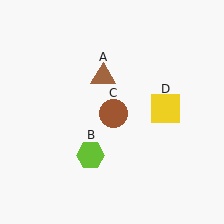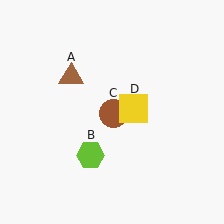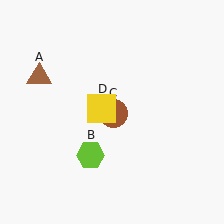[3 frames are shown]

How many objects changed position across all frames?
2 objects changed position: brown triangle (object A), yellow square (object D).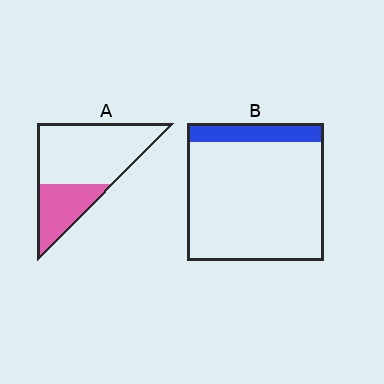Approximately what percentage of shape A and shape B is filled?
A is approximately 30% and B is approximately 15%.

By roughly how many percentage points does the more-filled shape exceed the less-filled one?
By roughly 20 percentage points (A over B).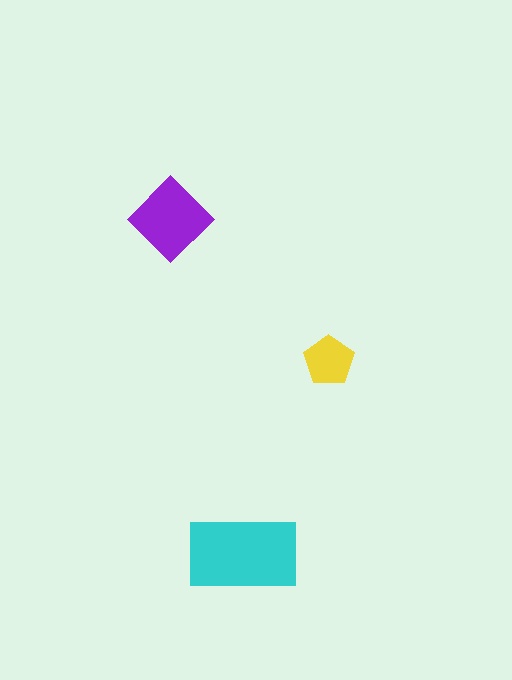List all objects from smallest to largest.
The yellow pentagon, the purple diamond, the cyan rectangle.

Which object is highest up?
The purple diamond is topmost.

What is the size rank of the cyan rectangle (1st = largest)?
1st.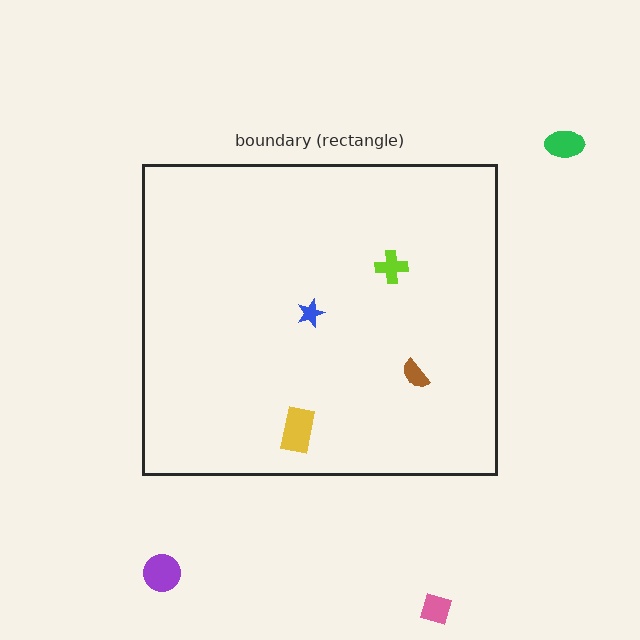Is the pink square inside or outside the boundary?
Outside.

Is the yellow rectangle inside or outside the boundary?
Inside.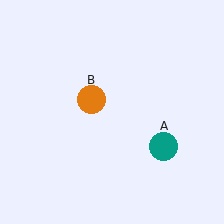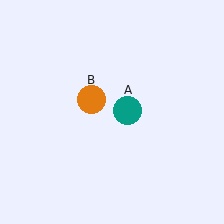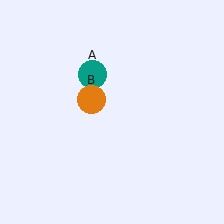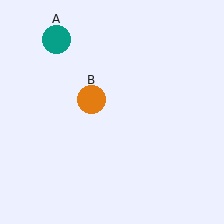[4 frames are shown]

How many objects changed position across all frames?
1 object changed position: teal circle (object A).